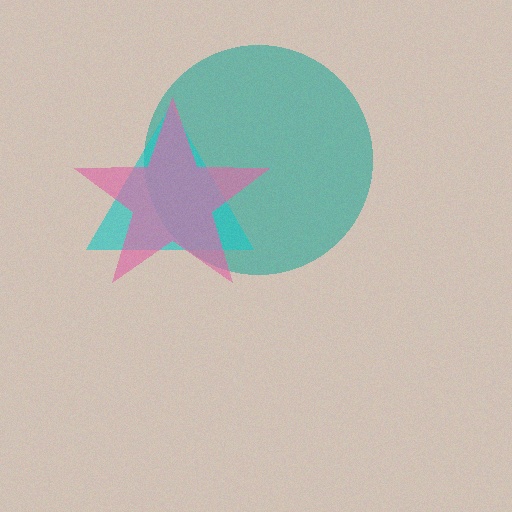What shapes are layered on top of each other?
The layered shapes are: a teal circle, a cyan triangle, a pink star.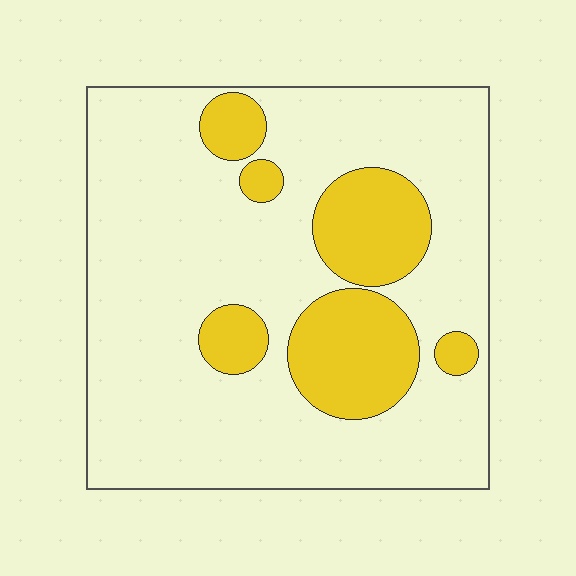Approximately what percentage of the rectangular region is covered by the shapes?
Approximately 20%.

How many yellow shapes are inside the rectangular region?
6.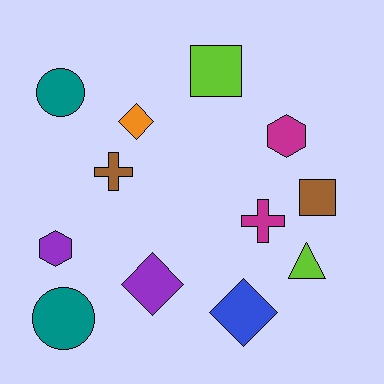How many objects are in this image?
There are 12 objects.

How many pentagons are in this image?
There are no pentagons.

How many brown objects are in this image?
There are 2 brown objects.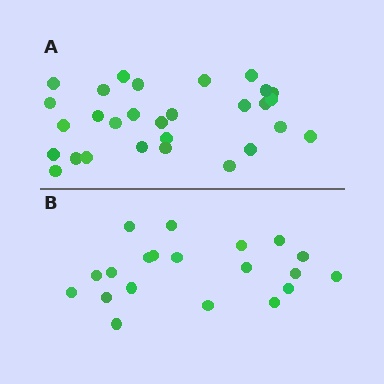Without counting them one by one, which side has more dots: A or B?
Region A (the top region) has more dots.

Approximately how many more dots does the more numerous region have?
Region A has roughly 8 or so more dots than region B.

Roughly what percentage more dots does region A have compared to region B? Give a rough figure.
About 45% more.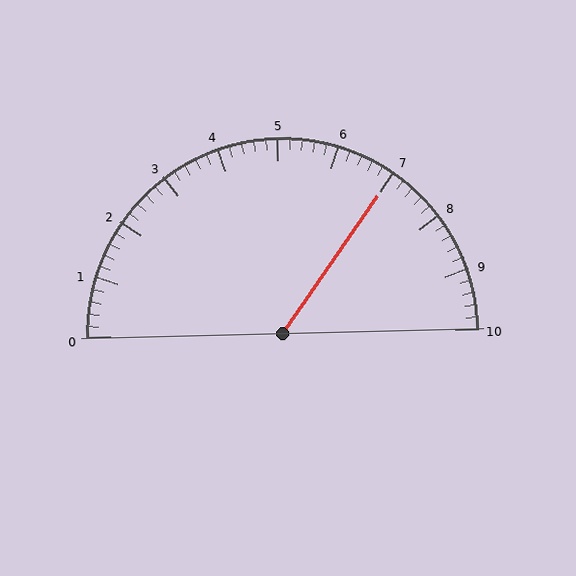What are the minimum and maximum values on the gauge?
The gauge ranges from 0 to 10.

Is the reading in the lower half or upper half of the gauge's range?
The reading is in the upper half of the range (0 to 10).